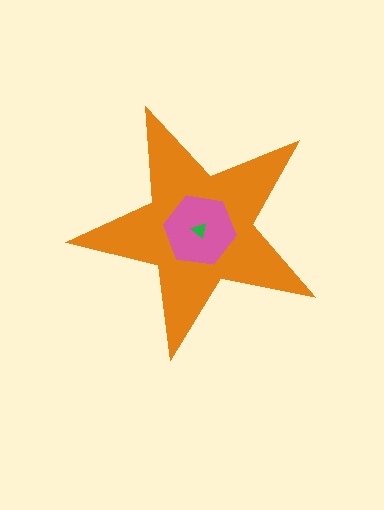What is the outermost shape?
The orange star.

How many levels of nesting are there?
3.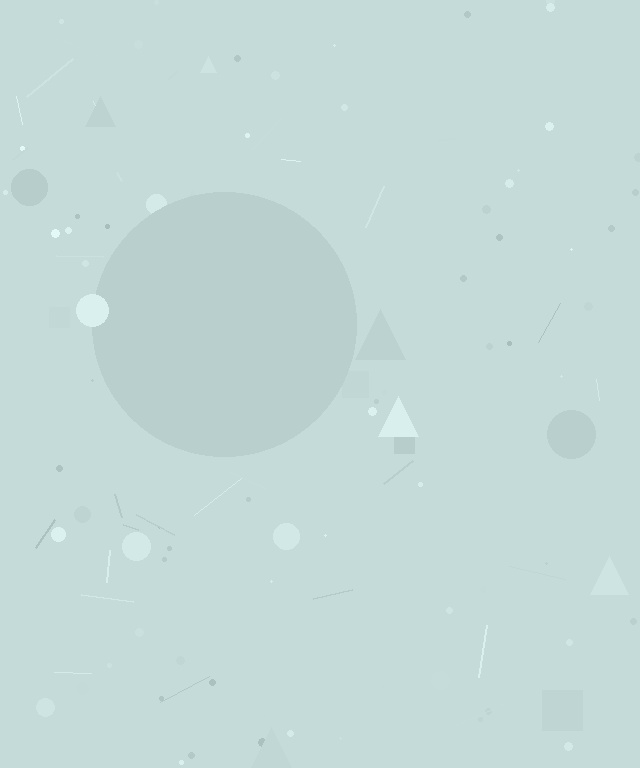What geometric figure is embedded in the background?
A circle is embedded in the background.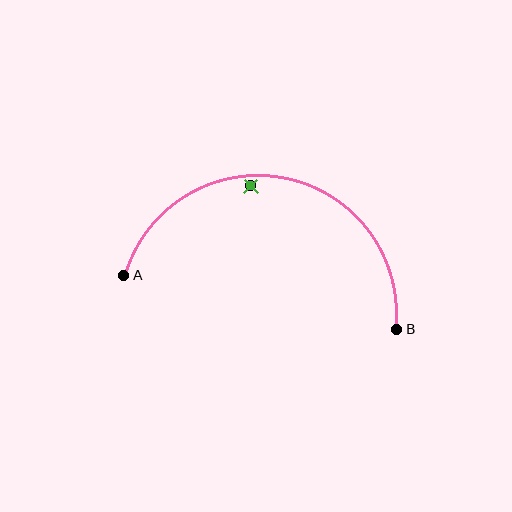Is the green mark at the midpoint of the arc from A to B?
No — the green mark does not lie on the arc at all. It sits slightly inside the curve.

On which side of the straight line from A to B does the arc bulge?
The arc bulges above the straight line connecting A and B.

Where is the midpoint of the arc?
The arc midpoint is the point on the curve farthest from the straight line joining A and B. It sits above that line.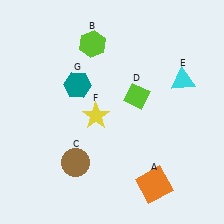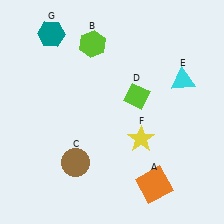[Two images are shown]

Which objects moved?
The objects that moved are: the yellow star (F), the teal hexagon (G).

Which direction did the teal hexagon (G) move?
The teal hexagon (G) moved up.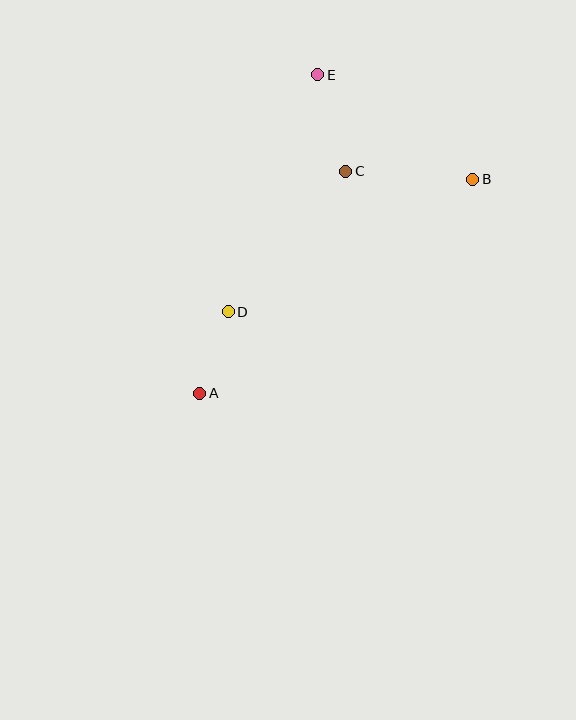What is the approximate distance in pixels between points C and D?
The distance between C and D is approximately 183 pixels.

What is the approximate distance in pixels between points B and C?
The distance between B and C is approximately 127 pixels.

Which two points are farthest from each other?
Points A and B are farthest from each other.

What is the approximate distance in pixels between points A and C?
The distance between A and C is approximately 266 pixels.